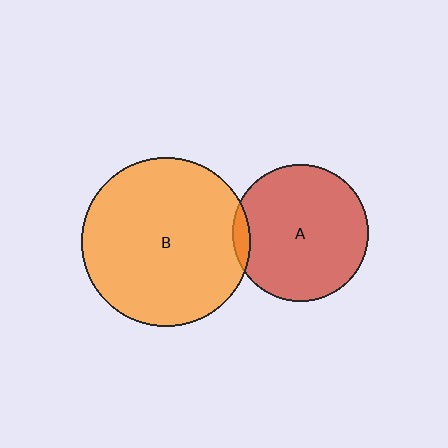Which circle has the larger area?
Circle B (orange).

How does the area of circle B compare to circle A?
Approximately 1.5 times.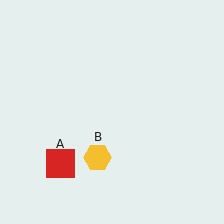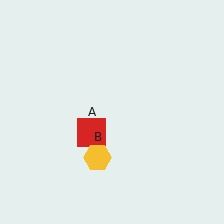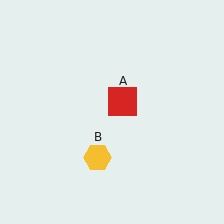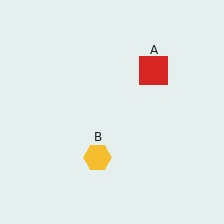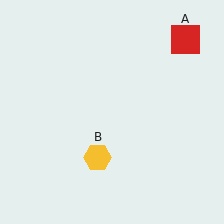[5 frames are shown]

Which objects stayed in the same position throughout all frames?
Yellow hexagon (object B) remained stationary.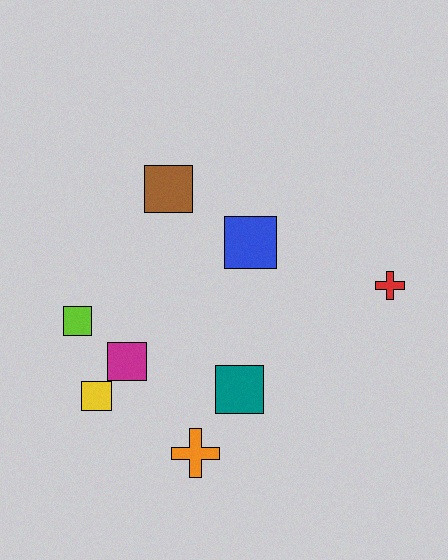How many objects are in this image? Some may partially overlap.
There are 8 objects.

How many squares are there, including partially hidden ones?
There are 6 squares.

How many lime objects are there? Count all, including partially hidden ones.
There is 1 lime object.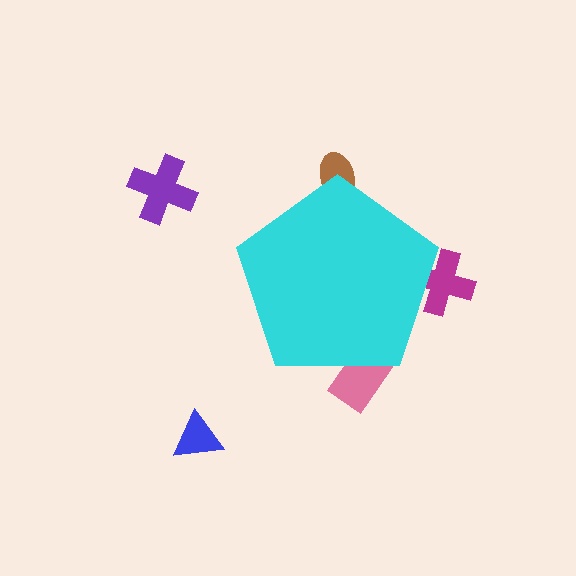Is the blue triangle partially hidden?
No, the blue triangle is fully visible.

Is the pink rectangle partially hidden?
Yes, the pink rectangle is partially hidden behind the cyan pentagon.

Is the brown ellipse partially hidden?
Yes, the brown ellipse is partially hidden behind the cyan pentagon.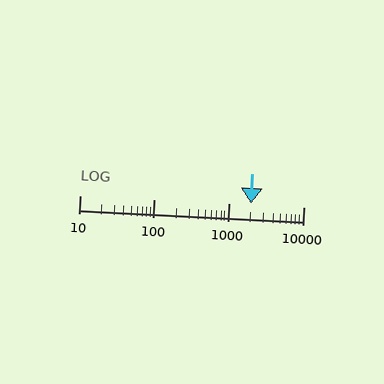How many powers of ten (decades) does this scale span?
The scale spans 3 decades, from 10 to 10000.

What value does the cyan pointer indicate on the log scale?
The pointer indicates approximately 2000.